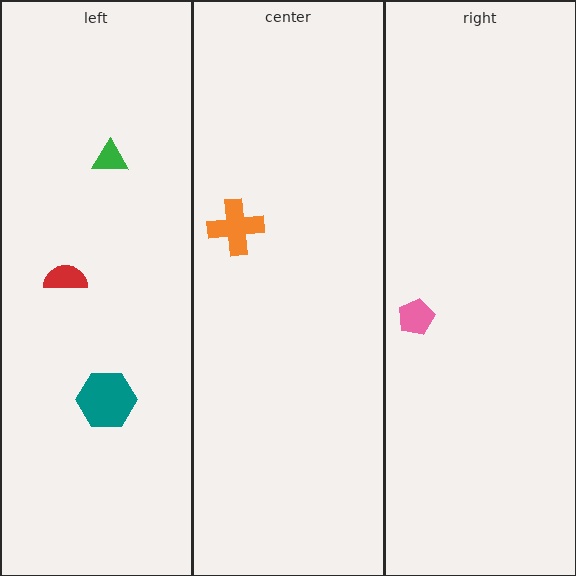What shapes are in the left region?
The red semicircle, the green triangle, the teal hexagon.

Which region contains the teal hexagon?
The left region.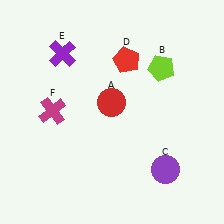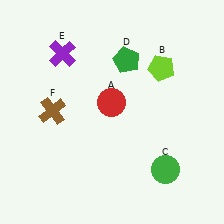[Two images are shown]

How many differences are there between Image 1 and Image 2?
There are 3 differences between the two images.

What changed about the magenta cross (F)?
In Image 1, F is magenta. In Image 2, it changed to brown.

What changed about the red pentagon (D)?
In Image 1, D is red. In Image 2, it changed to green.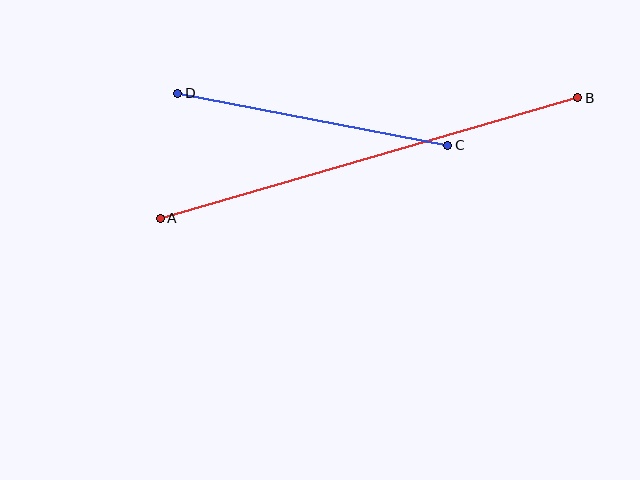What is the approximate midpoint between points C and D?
The midpoint is at approximately (313, 119) pixels.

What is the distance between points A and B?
The distance is approximately 435 pixels.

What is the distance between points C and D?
The distance is approximately 275 pixels.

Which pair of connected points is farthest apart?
Points A and B are farthest apart.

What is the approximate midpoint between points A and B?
The midpoint is at approximately (369, 158) pixels.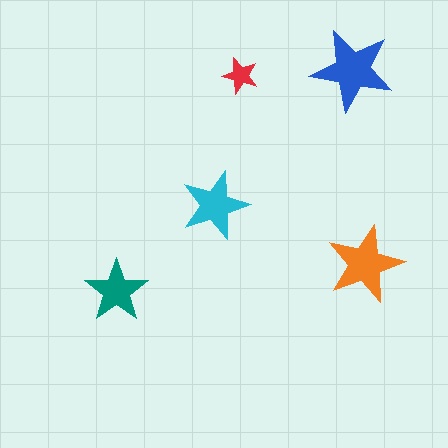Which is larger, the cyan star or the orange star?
The orange one.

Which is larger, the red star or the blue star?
The blue one.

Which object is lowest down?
The teal star is bottommost.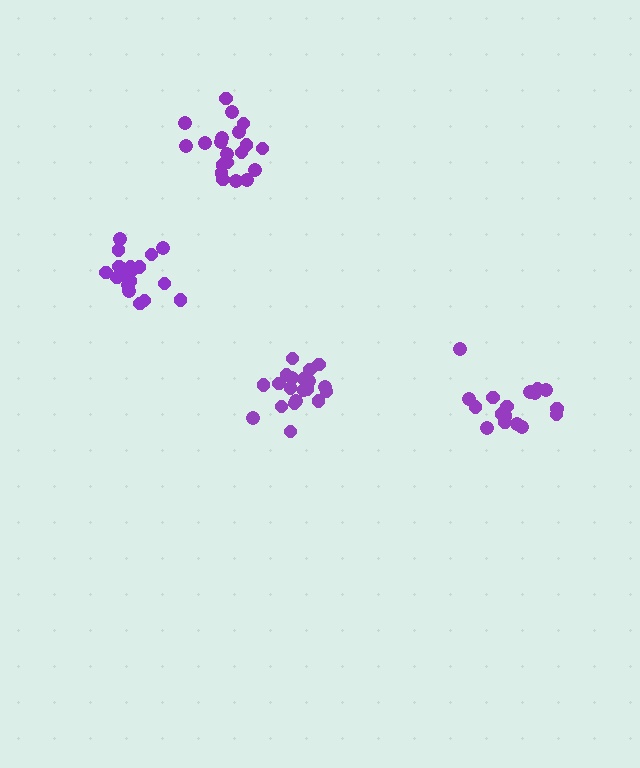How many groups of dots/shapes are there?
There are 4 groups.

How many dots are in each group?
Group 1: 20 dots, Group 2: 20 dots, Group 3: 20 dots, Group 4: 17 dots (77 total).